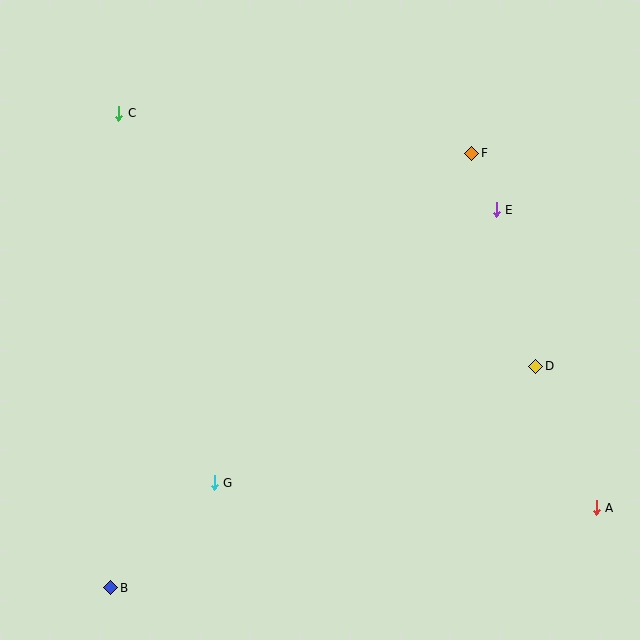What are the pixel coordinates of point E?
Point E is at (496, 210).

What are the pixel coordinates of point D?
Point D is at (536, 366).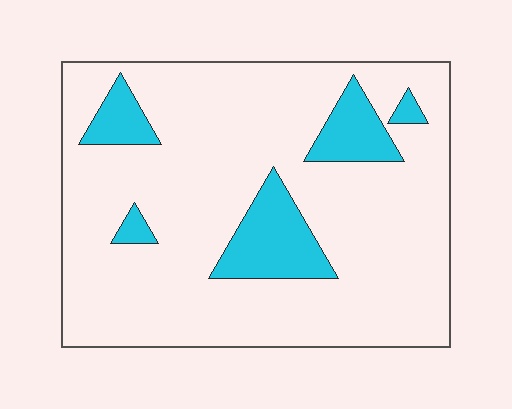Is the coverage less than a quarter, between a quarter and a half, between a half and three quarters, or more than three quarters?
Less than a quarter.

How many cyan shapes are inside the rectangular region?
5.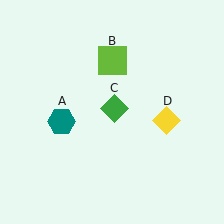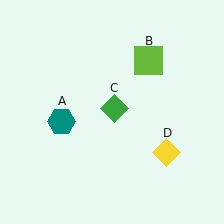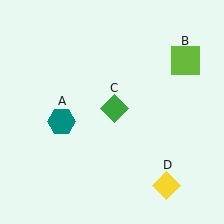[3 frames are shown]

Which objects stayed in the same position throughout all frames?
Teal hexagon (object A) and green diamond (object C) remained stationary.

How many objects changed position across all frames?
2 objects changed position: lime square (object B), yellow diamond (object D).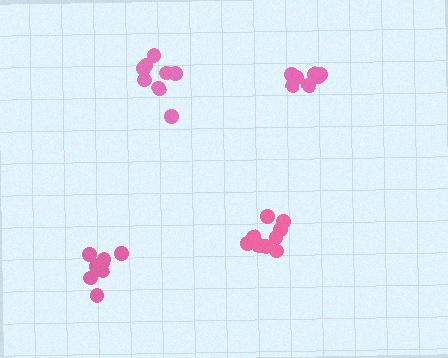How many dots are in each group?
Group 1: 9 dots, Group 2: 8 dots, Group 3: 7 dots, Group 4: 9 dots (33 total).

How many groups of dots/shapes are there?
There are 4 groups.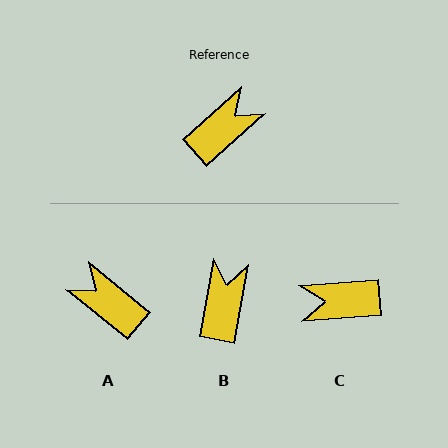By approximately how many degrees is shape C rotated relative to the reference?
Approximately 143 degrees counter-clockwise.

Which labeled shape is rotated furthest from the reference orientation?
C, about 143 degrees away.